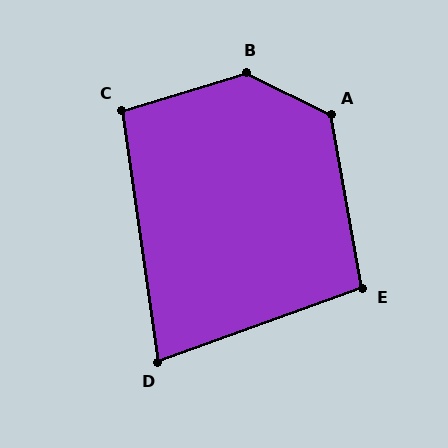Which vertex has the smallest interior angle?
D, at approximately 79 degrees.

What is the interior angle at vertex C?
Approximately 99 degrees (obtuse).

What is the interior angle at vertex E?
Approximately 99 degrees (obtuse).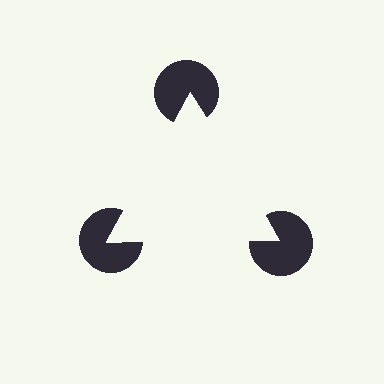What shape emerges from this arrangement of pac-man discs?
An illusory triangle — its edges are inferred from the aligned wedge cuts in the pac-man discs, not physically drawn.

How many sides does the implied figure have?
3 sides.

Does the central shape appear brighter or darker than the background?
It typically appears slightly brighter than the background, even though no actual brightness change is drawn.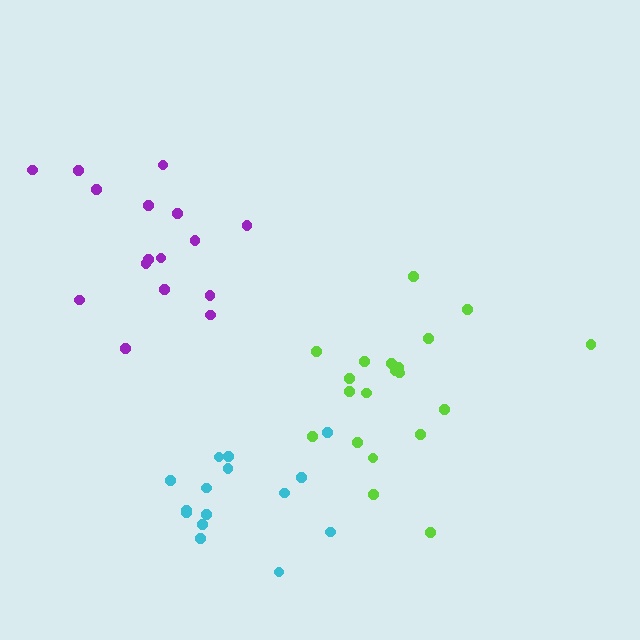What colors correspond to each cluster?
The clusters are colored: lime, cyan, purple.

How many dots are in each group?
Group 1: 20 dots, Group 2: 15 dots, Group 3: 16 dots (51 total).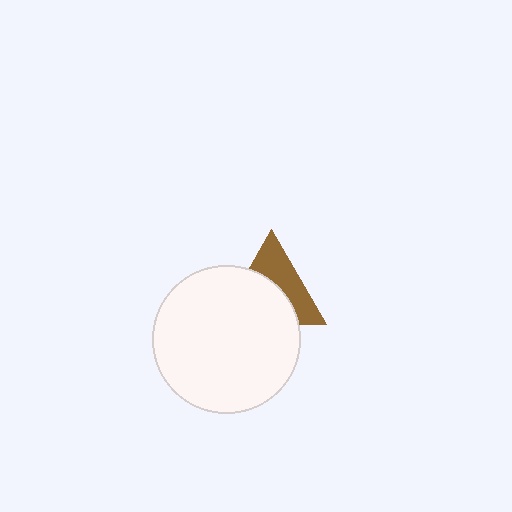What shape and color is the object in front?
The object in front is a white circle.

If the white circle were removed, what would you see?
You would see the complete brown triangle.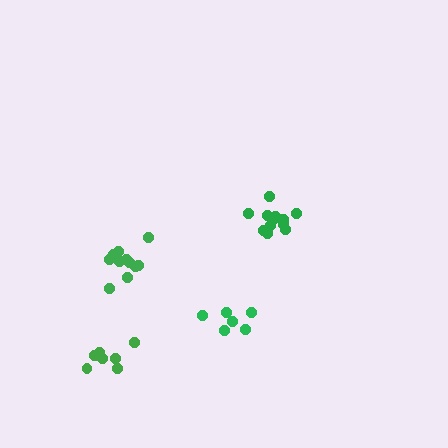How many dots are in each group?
Group 1: 11 dots, Group 2: 6 dots, Group 3: 12 dots, Group 4: 7 dots (36 total).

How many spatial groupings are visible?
There are 4 spatial groupings.